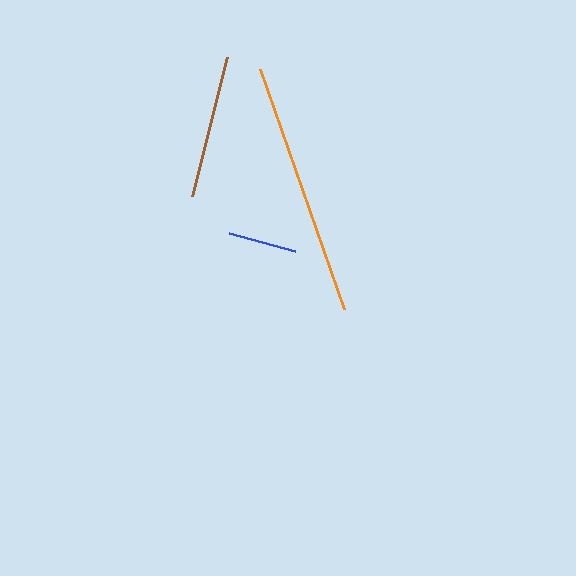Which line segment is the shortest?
The blue line is the shortest at approximately 68 pixels.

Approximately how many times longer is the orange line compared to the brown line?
The orange line is approximately 1.8 times the length of the brown line.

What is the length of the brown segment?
The brown segment is approximately 144 pixels long.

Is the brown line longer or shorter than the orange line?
The orange line is longer than the brown line.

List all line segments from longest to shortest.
From longest to shortest: orange, brown, blue.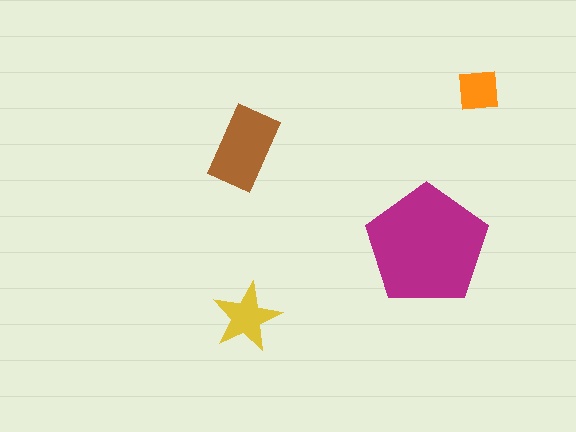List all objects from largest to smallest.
The magenta pentagon, the brown rectangle, the yellow star, the orange square.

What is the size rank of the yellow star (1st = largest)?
3rd.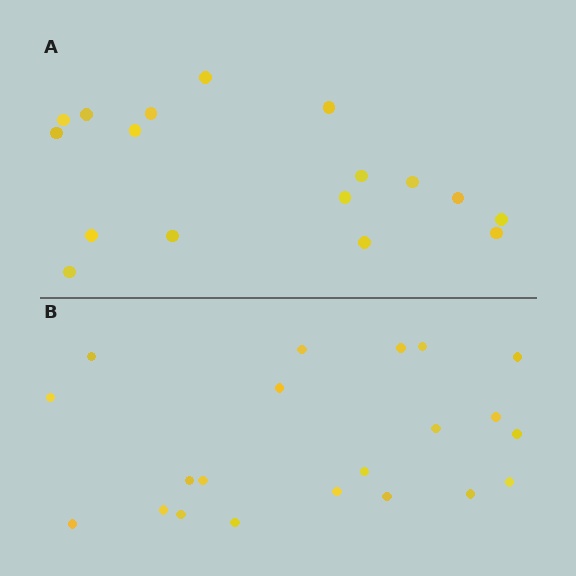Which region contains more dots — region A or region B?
Region B (the bottom region) has more dots.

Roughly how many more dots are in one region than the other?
Region B has about 4 more dots than region A.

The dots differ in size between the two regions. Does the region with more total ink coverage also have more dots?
No. Region A has more total ink coverage because its dots are larger, but region B actually contains more individual dots. Total area can be misleading — the number of items is what matters here.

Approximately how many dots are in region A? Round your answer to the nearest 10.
About 20 dots. (The exact count is 17, which rounds to 20.)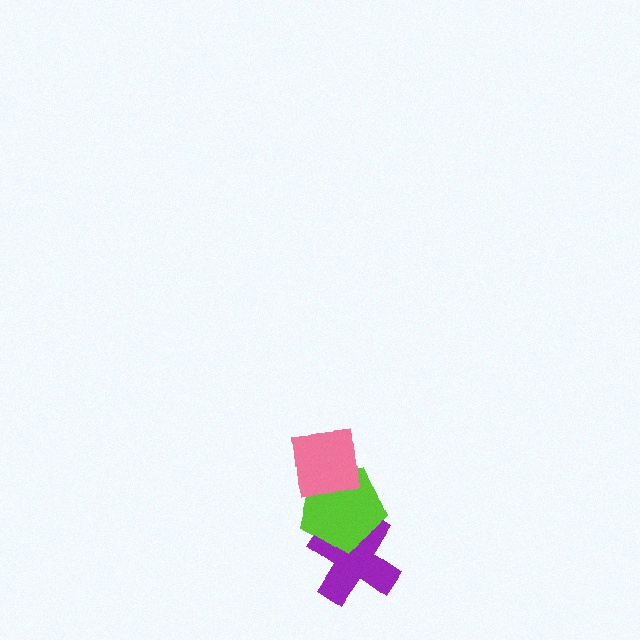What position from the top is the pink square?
The pink square is 1st from the top.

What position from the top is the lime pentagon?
The lime pentagon is 2nd from the top.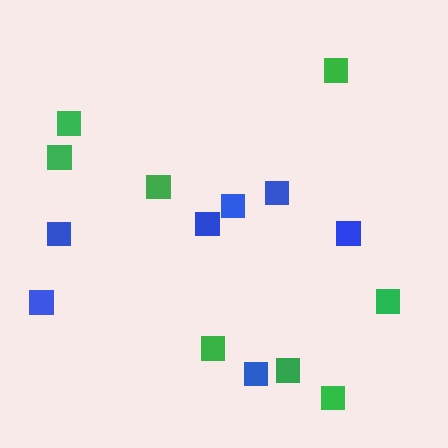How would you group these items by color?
There are 2 groups: one group of blue squares (7) and one group of green squares (8).